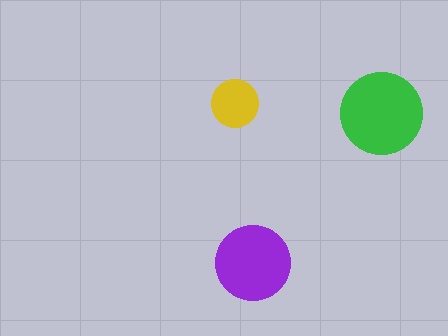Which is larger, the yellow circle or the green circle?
The green one.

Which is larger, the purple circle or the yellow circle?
The purple one.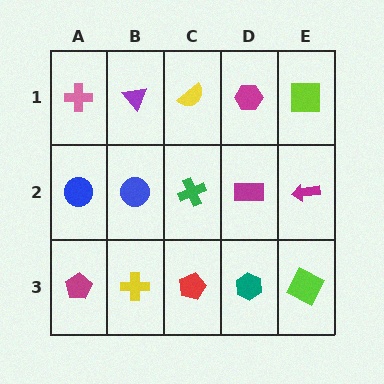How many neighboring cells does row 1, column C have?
3.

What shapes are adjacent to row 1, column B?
A blue circle (row 2, column B), a pink cross (row 1, column A), a yellow semicircle (row 1, column C).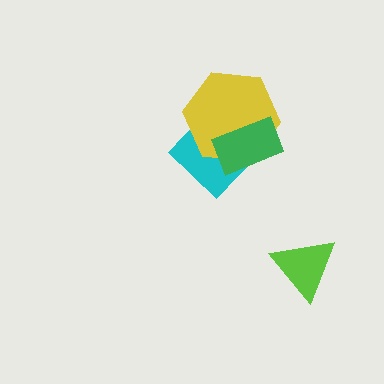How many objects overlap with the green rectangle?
2 objects overlap with the green rectangle.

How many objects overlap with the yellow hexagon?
2 objects overlap with the yellow hexagon.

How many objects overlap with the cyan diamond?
2 objects overlap with the cyan diamond.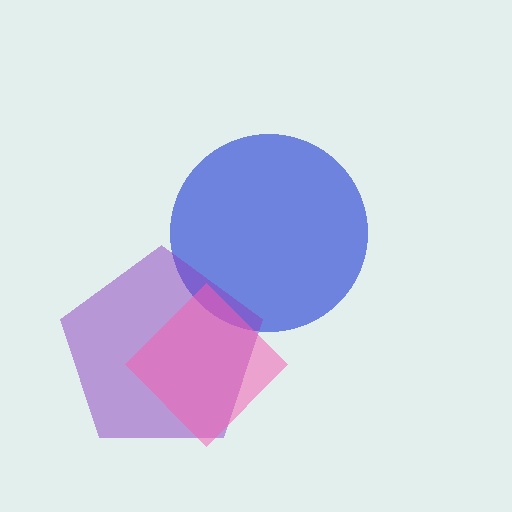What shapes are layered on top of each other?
The layered shapes are: a blue circle, a purple pentagon, a pink diamond.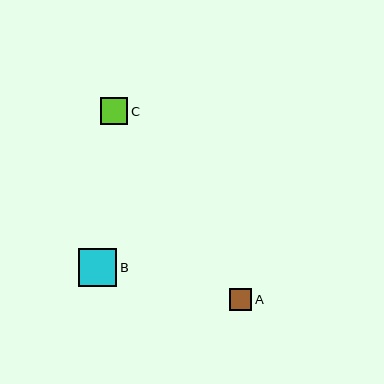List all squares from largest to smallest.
From largest to smallest: B, C, A.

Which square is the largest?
Square B is the largest with a size of approximately 38 pixels.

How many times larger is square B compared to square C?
Square B is approximately 1.4 times the size of square C.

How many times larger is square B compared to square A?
Square B is approximately 1.7 times the size of square A.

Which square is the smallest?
Square A is the smallest with a size of approximately 22 pixels.